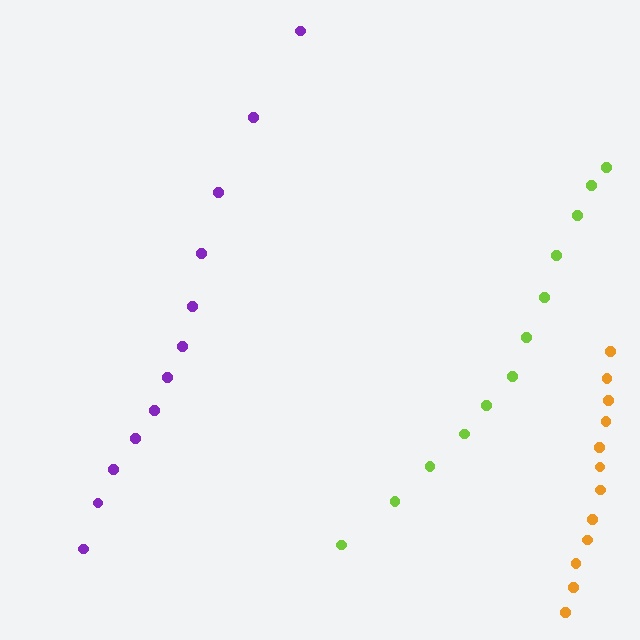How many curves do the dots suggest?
There are 3 distinct paths.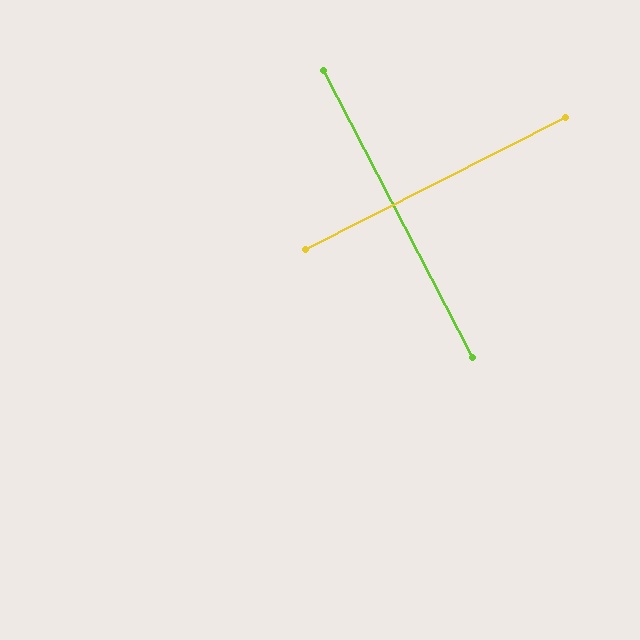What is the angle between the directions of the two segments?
Approximately 89 degrees.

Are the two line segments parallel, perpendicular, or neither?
Perpendicular — they meet at approximately 89°.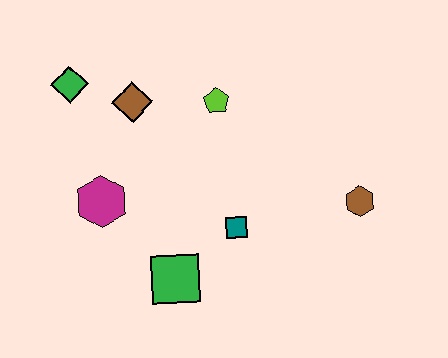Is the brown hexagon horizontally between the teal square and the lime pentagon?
No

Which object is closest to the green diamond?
The brown diamond is closest to the green diamond.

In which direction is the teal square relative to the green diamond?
The teal square is to the right of the green diamond.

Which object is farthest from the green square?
The green diamond is farthest from the green square.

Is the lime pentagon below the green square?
No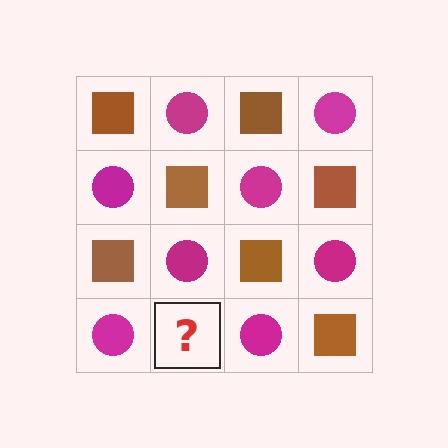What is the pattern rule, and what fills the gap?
The rule is that it alternates brown square and magenta circle in a checkerboard pattern. The gap should be filled with a brown square.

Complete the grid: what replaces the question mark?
The question mark should be replaced with a brown square.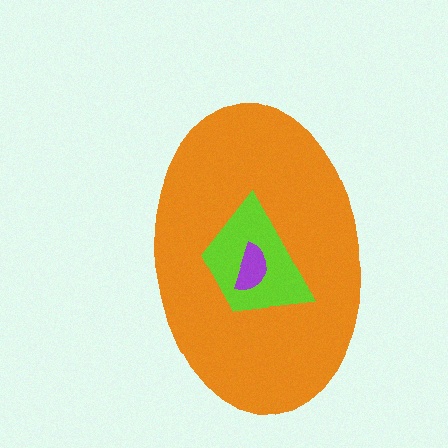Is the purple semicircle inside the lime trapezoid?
Yes.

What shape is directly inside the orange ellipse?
The lime trapezoid.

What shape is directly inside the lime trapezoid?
The purple semicircle.